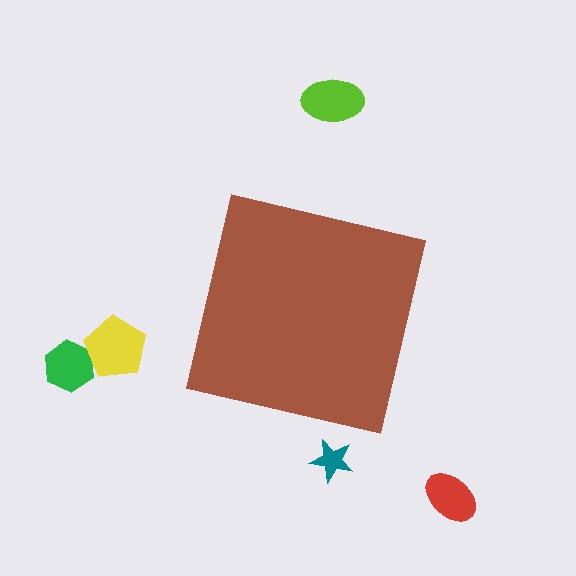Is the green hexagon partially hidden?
No, the green hexagon is fully visible.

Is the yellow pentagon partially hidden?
No, the yellow pentagon is fully visible.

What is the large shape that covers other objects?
A brown square.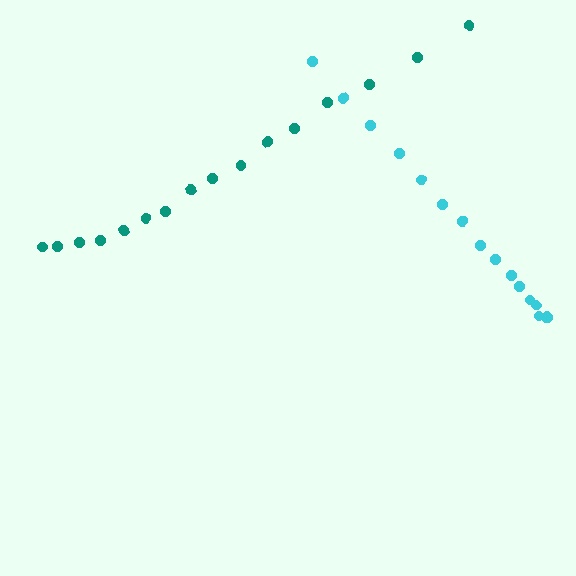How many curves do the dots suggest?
There are 2 distinct paths.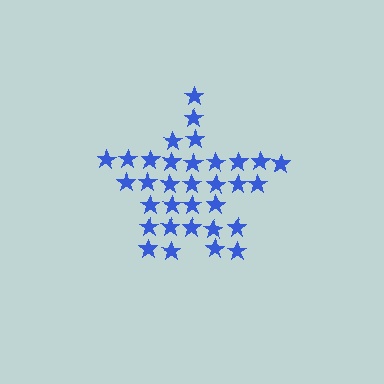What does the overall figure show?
The overall figure shows a star.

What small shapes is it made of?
It is made of small stars.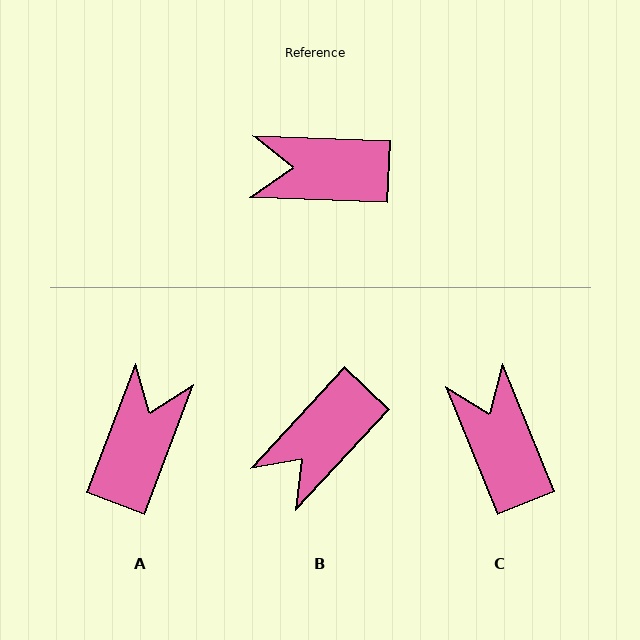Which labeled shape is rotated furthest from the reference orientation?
A, about 108 degrees away.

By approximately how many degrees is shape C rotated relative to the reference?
Approximately 66 degrees clockwise.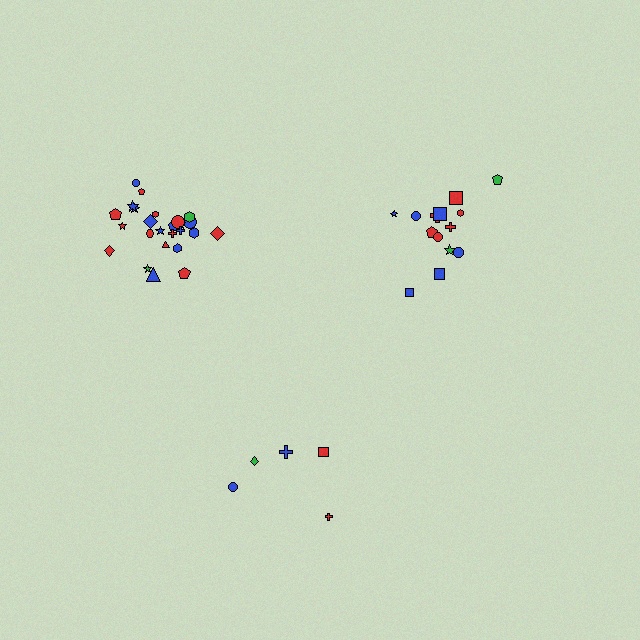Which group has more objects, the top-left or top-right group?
The top-left group.